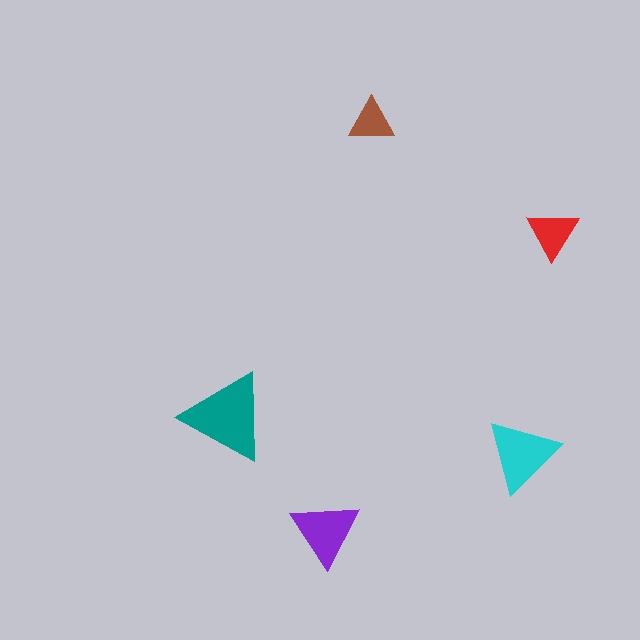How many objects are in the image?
There are 5 objects in the image.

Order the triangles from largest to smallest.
the teal one, the cyan one, the purple one, the red one, the brown one.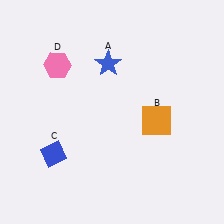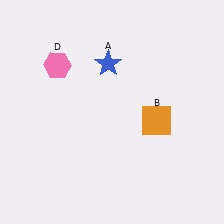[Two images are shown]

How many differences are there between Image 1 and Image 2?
There is 1 difference between the two images.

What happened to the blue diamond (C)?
The blue diamond (C) was removed in Image 2. It was in the bottom-left area of Image 1.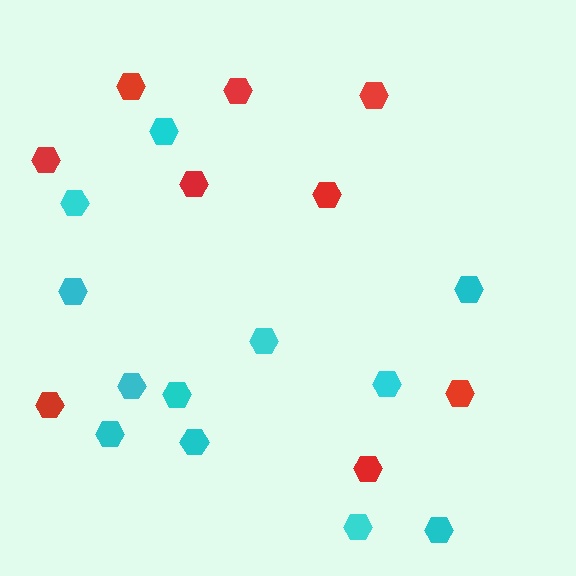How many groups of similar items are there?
There are 2 groups: one group of cyan hexagons (12) and one group of red hexagons (9).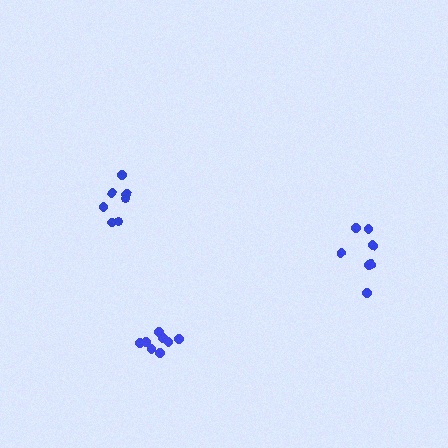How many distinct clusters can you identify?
There are 3 distinct clusters.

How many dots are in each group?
Group 1: 7 dots, Group 2: 8 dots, Group 3: 7 dots (22 total).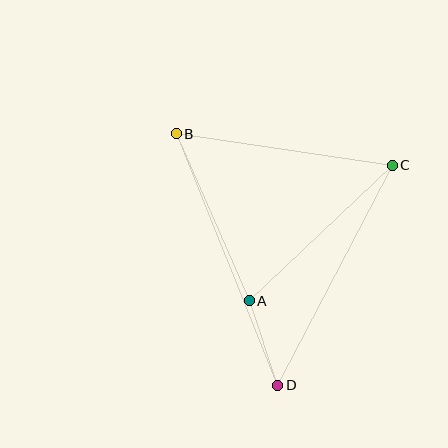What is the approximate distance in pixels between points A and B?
The distance between A and B is approximately 182 pixels.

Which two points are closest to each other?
Points A and D are closest to each other.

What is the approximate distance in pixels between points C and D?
The distance between C and D is approximately 248 pixels.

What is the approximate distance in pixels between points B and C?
The distance between B and C is approximately 218 pixels.